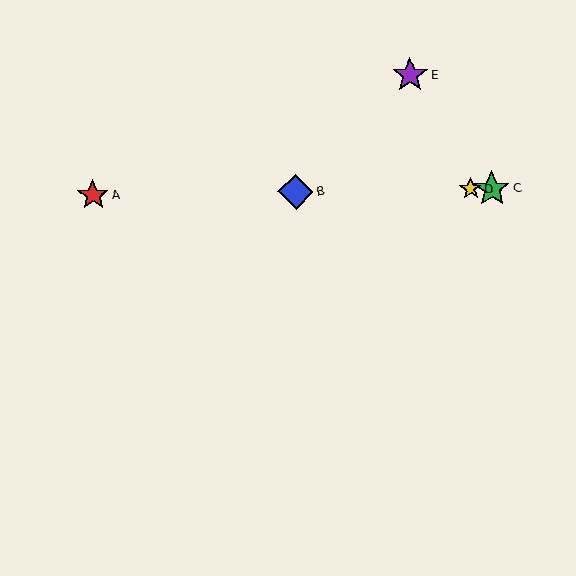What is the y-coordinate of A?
Object A is at y≈195.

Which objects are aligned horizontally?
Objects A, B, C, D are aligned horizontally.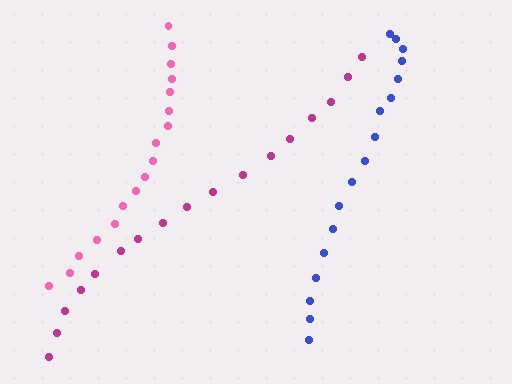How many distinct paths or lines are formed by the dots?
There are 3 distinct paths.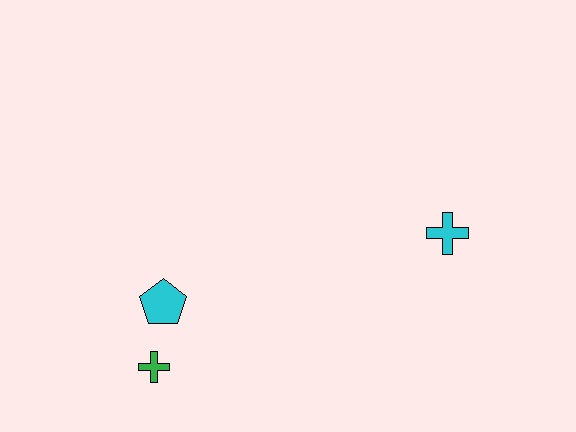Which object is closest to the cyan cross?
The cyan pentagon is closest to the cyan cross.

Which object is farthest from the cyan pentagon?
The cyan cross is farthest from the cyan pentagon.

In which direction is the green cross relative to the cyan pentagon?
The green cross is below the cyan pentagon.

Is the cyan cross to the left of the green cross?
No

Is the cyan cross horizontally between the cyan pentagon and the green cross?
No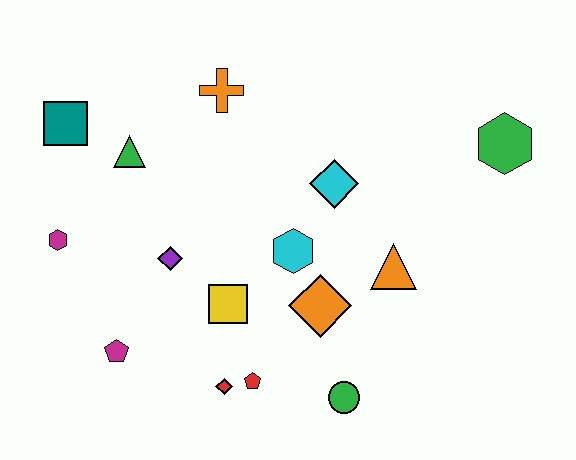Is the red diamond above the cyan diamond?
No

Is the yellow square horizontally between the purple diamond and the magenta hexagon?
No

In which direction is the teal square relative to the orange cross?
The teal square is to the left of the orange cross.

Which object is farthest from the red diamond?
The green hexagon is farthest from the red diamond.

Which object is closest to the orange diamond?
The cyan hexagon is closest to the orange diamond.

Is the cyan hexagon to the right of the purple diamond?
Yes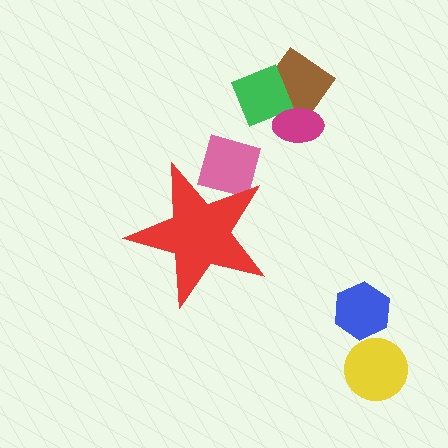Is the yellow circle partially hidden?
No, the yellow circle is fully visible.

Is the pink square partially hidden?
Yes, the pink square is partially hidden behind the red star.